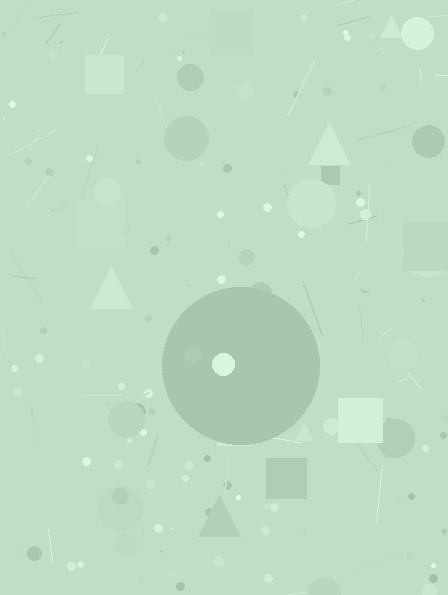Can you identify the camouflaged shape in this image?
The camouflaged shape is a circle.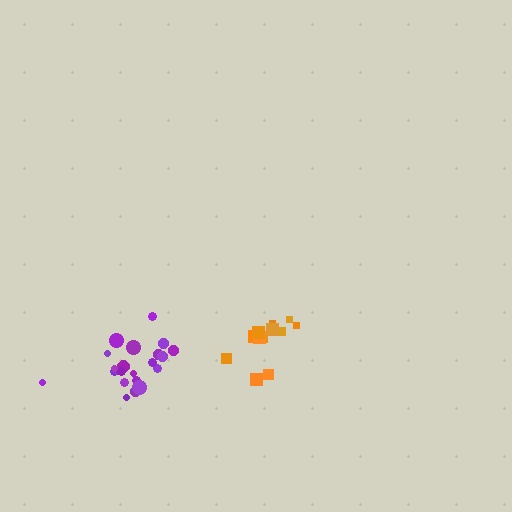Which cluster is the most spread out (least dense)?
Purple.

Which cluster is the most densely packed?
Orange.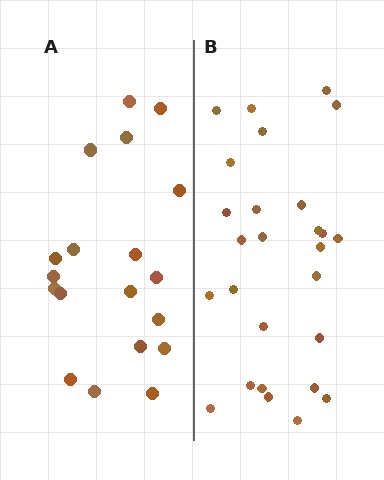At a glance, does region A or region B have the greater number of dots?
Region B (the right region) has more dots.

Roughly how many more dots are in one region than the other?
Region B has roughly 8 or so more dots than region A.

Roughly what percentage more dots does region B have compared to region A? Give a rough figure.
About 40% more.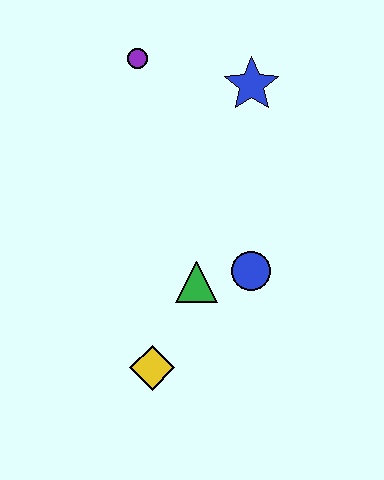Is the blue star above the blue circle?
Yes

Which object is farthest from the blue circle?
The purple circle is farthest from the blue circle.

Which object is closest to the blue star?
The purple circle is closest to the blue star.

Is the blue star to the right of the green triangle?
Yes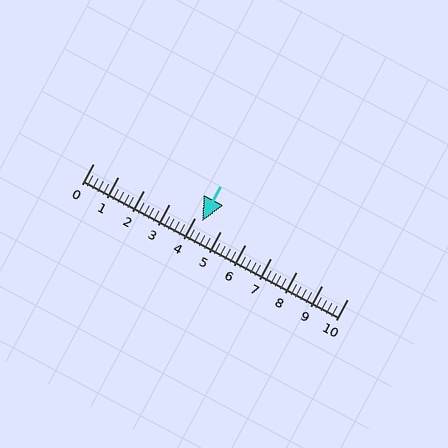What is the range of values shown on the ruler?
The ruler shows values from 0 to 10.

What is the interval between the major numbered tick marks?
The major tick marks are spaced 1 units apart.